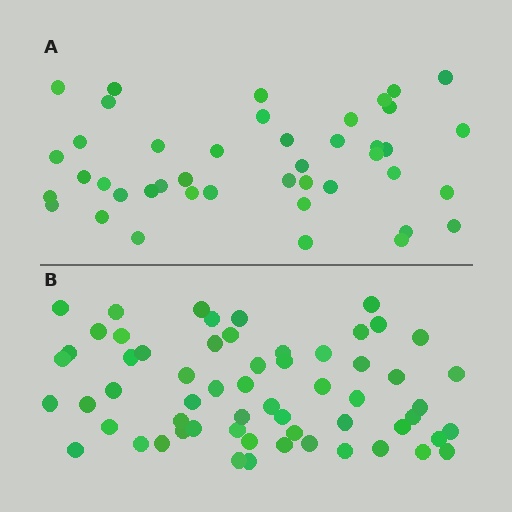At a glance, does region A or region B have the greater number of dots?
Region B (the bottom region) has more dots.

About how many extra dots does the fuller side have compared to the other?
Region B has approximately 15 more dots than region A.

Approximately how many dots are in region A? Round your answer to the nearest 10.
About 40 dots. (The exact count is 43, which rounds to 40.)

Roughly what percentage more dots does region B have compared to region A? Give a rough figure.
About 40% more.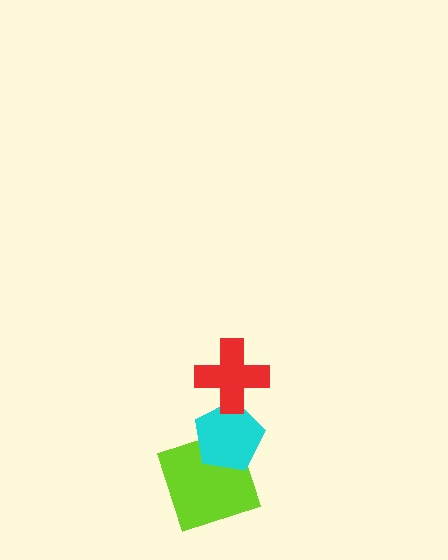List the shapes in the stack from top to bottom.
From top to bottom: the red cross, the cyan pentagon, the lime square.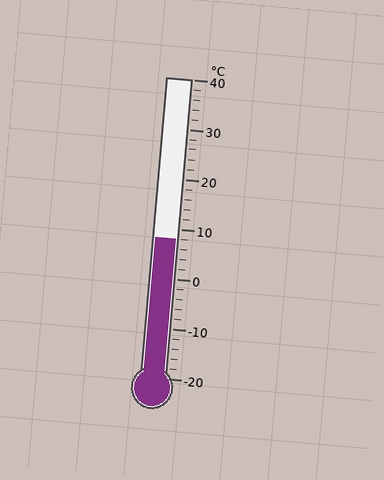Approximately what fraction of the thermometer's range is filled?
The thermometer is filled to approximately 45% of its range.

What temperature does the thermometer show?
The thermometer shows approximately 8°C.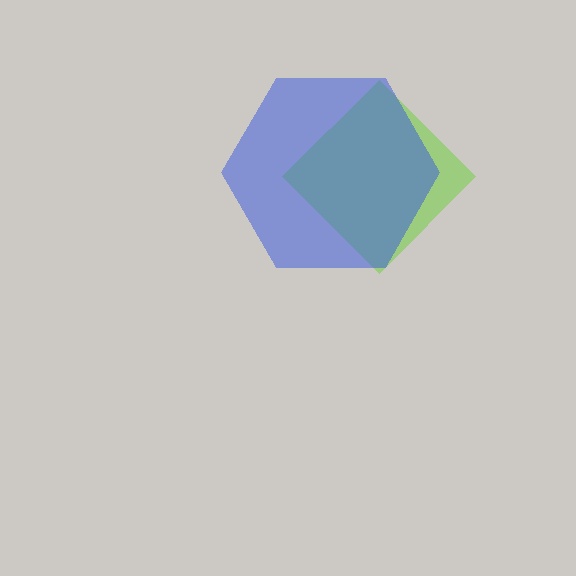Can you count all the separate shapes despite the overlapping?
Yes, there are 2 separate shapes.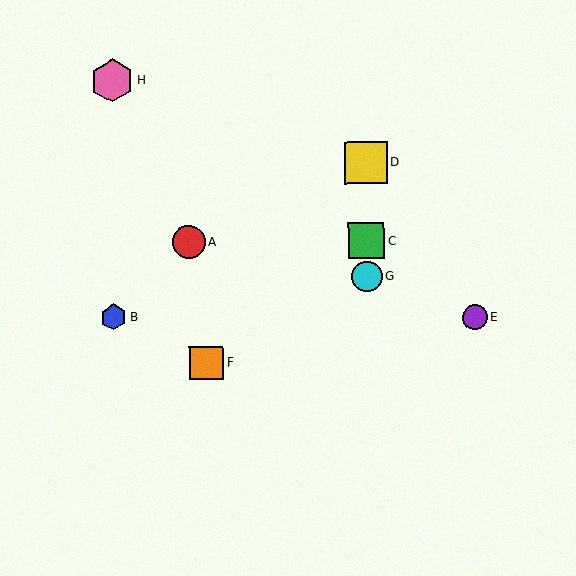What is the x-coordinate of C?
Object C is at x≈366.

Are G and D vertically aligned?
Yes, both are at x≈367.